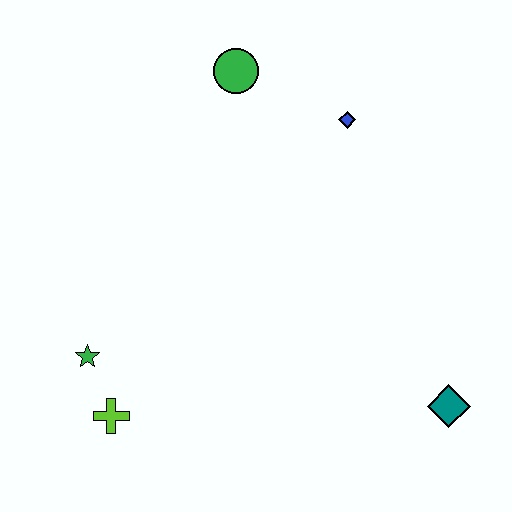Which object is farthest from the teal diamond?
The green circle is farthest from the teal diamond.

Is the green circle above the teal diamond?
Yes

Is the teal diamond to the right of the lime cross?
Yes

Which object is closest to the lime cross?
The green star is closest to the lime cross.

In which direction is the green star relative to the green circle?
The green star is below the green circle.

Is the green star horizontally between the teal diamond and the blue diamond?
No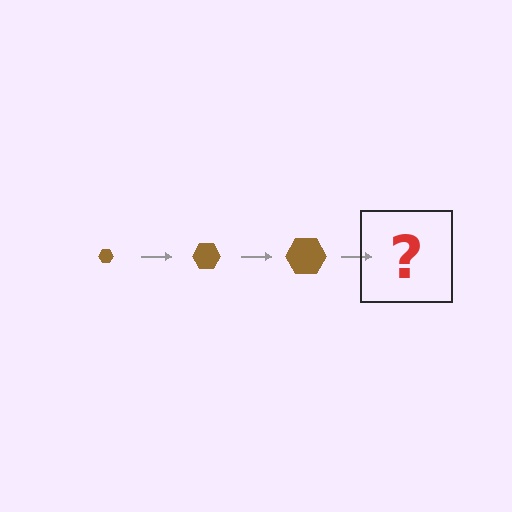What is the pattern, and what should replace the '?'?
The pattern is that the hexagon gets progressively larger each step. The '?' should be a brown hexagon, larger than the previous one.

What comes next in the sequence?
The next element should be a brown hexagon, larger than the previous one.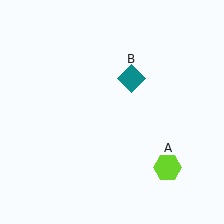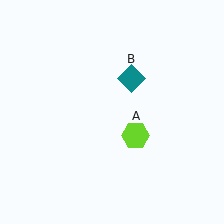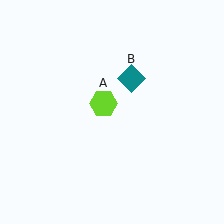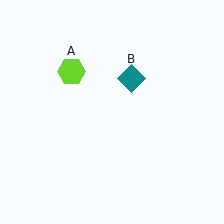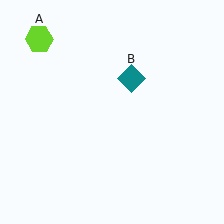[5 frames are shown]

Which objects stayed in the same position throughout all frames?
Teal diamond (object B) remained stationary.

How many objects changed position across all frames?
1 object changed position: lime hexagon (object A).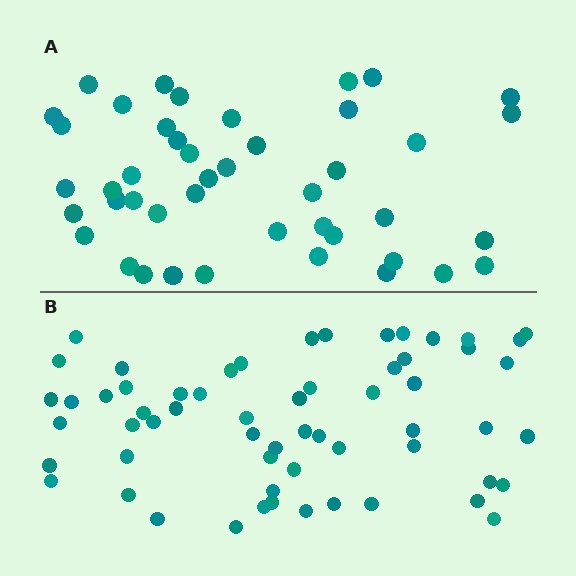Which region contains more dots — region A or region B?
Region B (the bottom region) has more dots.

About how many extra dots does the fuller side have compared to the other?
Region B has approximately 15 more dots than region A.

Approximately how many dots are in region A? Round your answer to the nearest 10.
About 40 dots. (The exact count is 44, which rounds to 40.)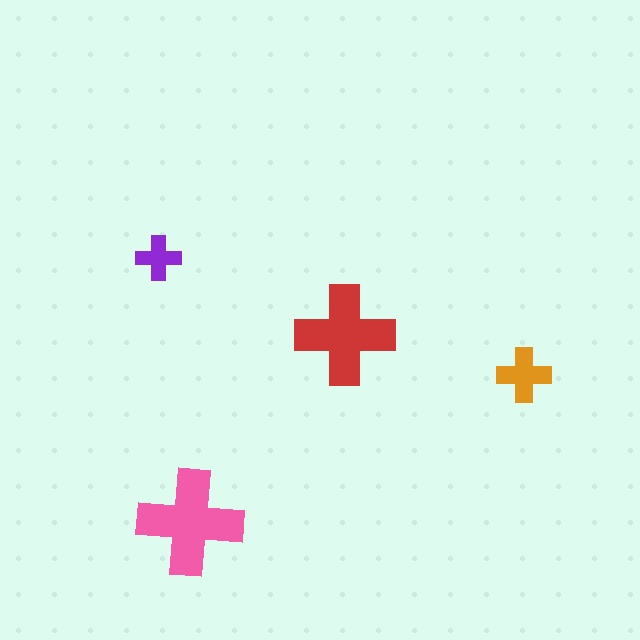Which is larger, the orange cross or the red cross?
The red one.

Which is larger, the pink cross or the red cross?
The pink one.